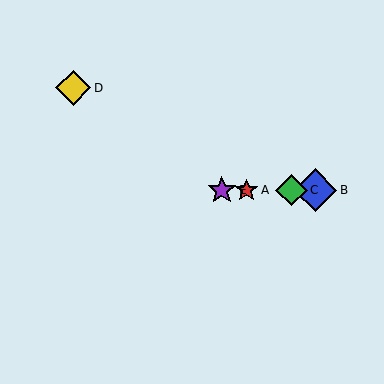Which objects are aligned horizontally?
Objects A, B, C, E are aligned horizontally.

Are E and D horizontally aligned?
No, E is at y≈190 and D is at y≈88.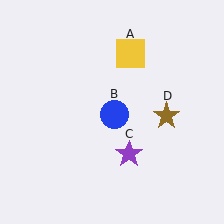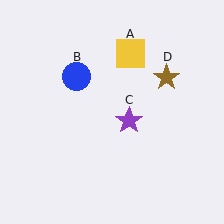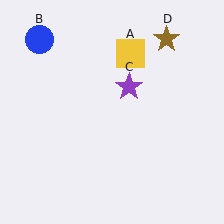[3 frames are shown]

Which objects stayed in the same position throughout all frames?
Yellow square (object A) remained stationary.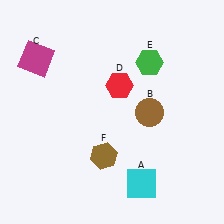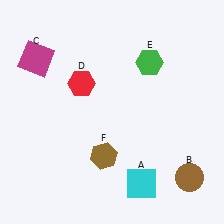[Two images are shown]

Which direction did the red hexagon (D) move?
The red hexagon (D) moved left.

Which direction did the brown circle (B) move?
The brown circle (B) moved down.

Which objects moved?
The objects that moved are: the brown circle (B), the red hexagon (D).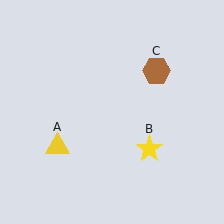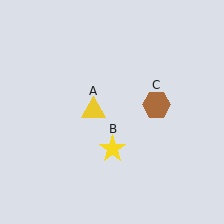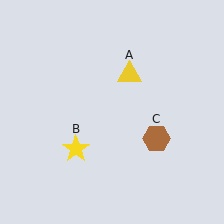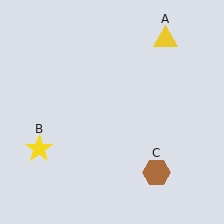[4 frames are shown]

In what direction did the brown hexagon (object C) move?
The brown hexagon (object C) moved down.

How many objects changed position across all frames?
3 objects changed position: yellow triangle (object A), yellow star (object B), brown hexagon (object C).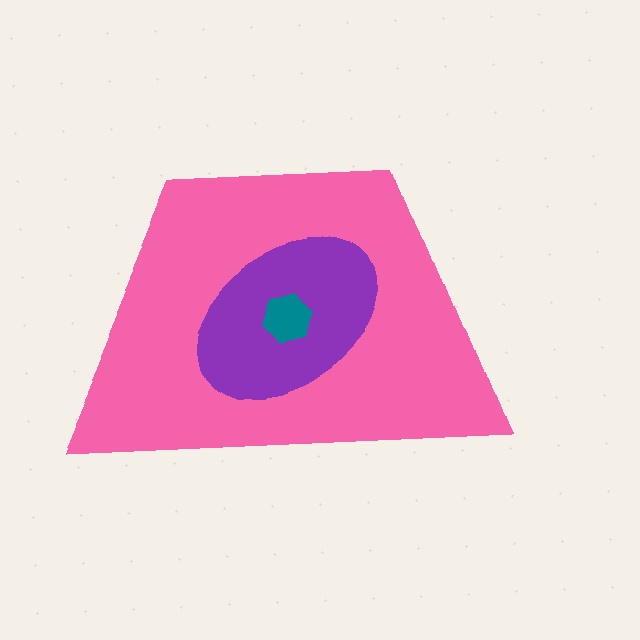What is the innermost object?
The teal hexagon.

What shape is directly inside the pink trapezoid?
The purple ellipse.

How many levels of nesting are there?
3.